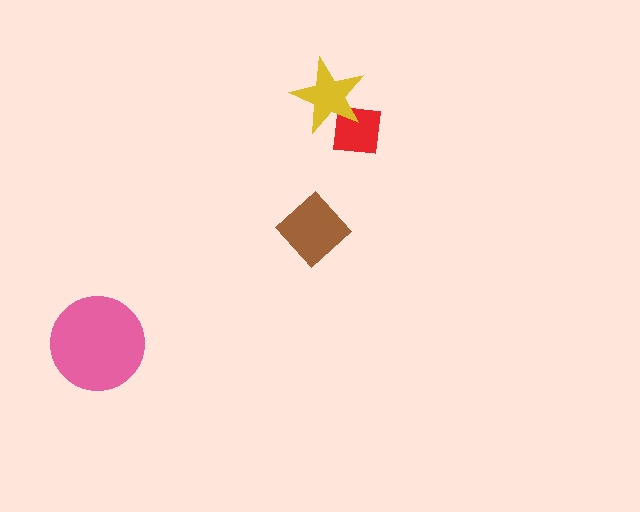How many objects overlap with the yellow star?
1 object overlaps with the yellow star.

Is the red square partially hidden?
Yes, it is partially covered by another shape.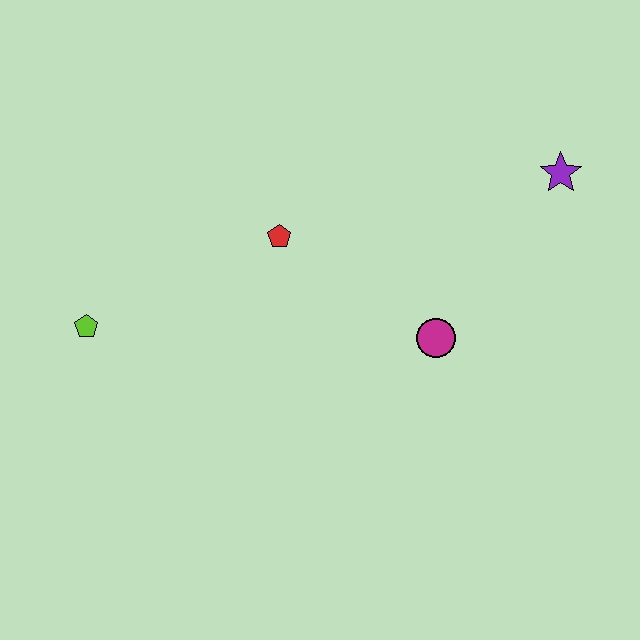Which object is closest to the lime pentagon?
The red pentagon is closest to the lime pentagon.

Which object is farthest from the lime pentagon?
The purple star is farthest from the lime pentagon.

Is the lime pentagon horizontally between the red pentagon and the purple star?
No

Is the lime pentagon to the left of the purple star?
Yes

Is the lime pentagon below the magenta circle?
No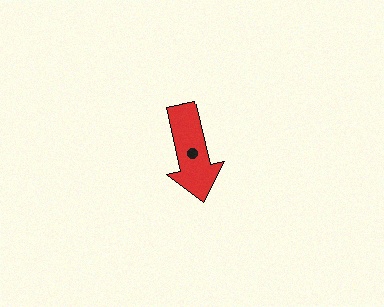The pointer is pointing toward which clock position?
Roughly 6 o'clock.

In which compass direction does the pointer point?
South.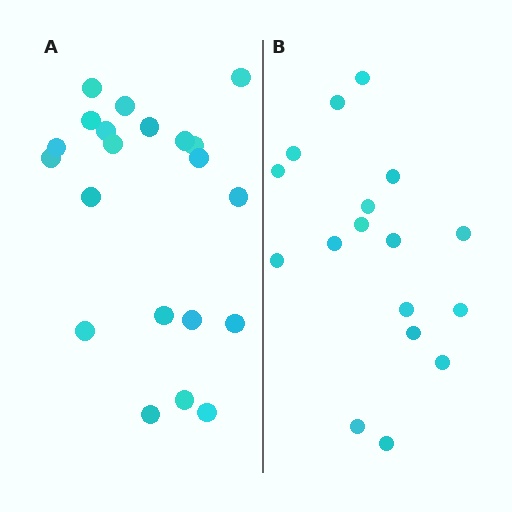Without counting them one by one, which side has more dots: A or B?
Region A (the left region) has more dots.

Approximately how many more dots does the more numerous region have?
Region A has about 4 more dots than region B.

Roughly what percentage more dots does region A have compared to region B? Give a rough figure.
About 25% more.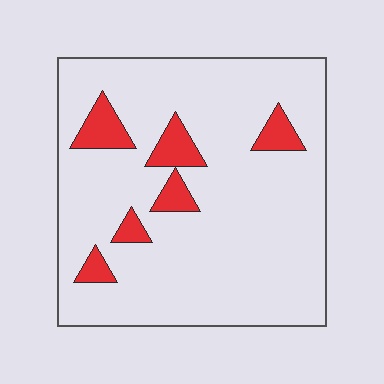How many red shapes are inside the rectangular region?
6.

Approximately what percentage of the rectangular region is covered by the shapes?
Approximately 10%.